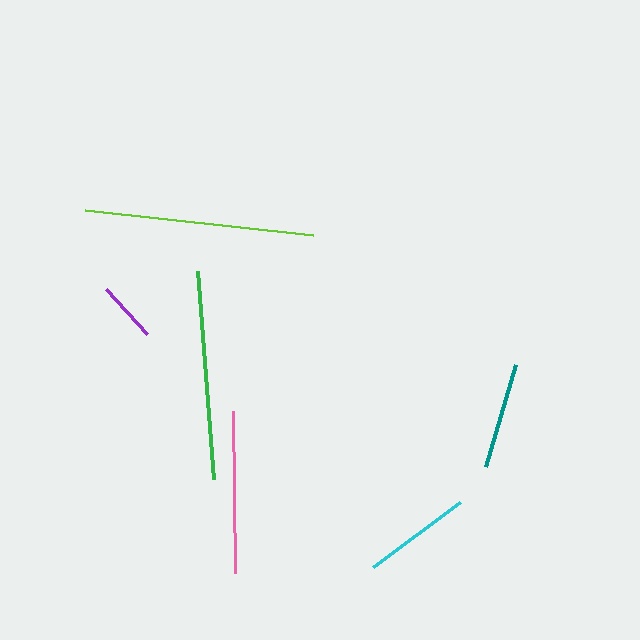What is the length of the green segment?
The green segment is approximately 209 pixels long.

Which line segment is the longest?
The lime line is the longest at approximately 229 pixels.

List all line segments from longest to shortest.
From longest to shortest: lime, green, pink, cyan, teal, purple.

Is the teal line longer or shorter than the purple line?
The teal line is longer than the purple line.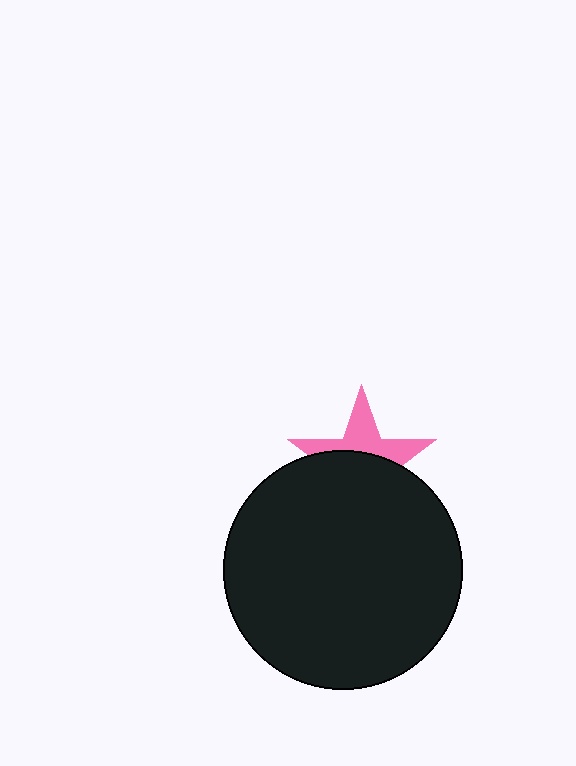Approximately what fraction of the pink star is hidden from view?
Roughly 58% of the pink star is hidden behind the black circle.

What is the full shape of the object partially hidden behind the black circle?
The partially hidden object is a pink star.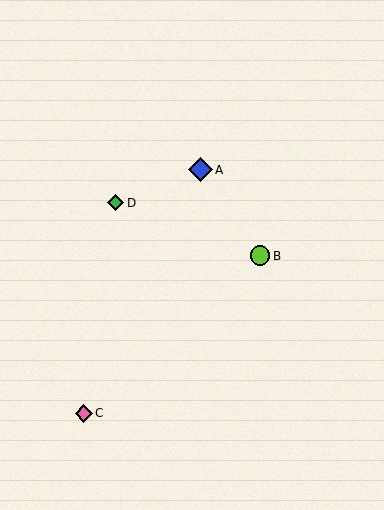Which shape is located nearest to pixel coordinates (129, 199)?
The green diamond (labeled D) at (115, 203) is nearest to that location.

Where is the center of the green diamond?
The center of the green diamond is at (115, 203).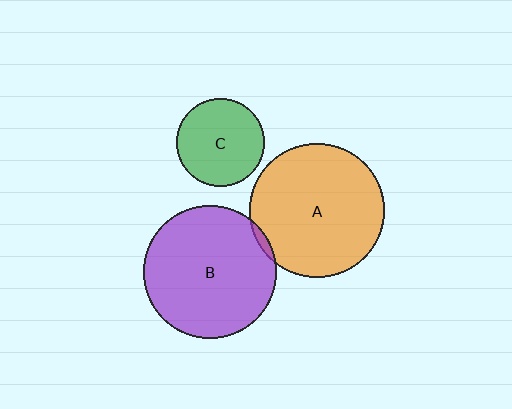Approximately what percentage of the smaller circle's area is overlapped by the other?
Approximately 5%.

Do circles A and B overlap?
Yes.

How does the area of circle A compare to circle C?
Approximately 2.3 times.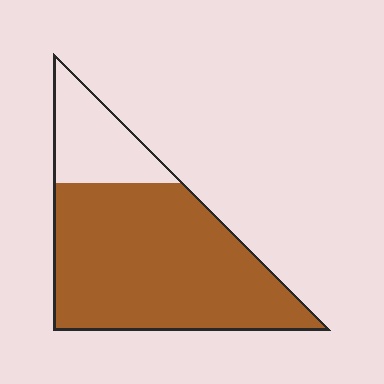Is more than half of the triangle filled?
Yes.